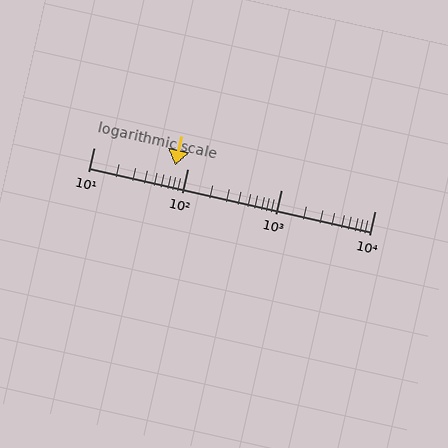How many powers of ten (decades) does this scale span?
The scale spans 3 decades, from 10 to 10000.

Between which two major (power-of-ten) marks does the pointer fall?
The pointer is between 10 and 100.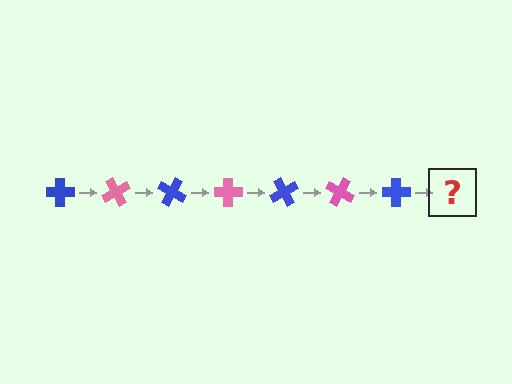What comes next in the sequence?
The next element should be a pink cross, rotated 420 degrees from the start.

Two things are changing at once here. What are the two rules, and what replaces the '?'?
The two rules are that it rotates 60 degrees each step and the color cycles through blue and pink. The '?' should be a pink cross, rotated 420 degrees from the start.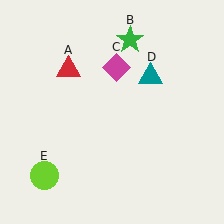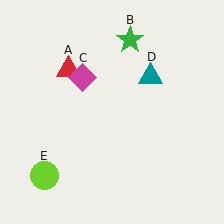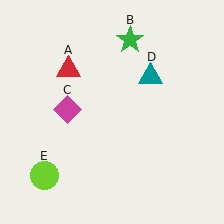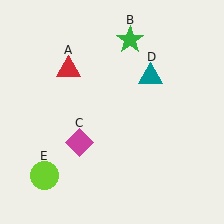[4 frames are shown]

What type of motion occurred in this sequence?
The magenta diamond (object C) rotated counterclockwise around the center of the scene.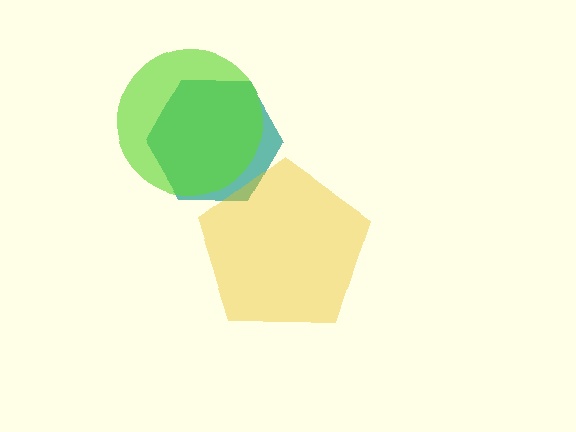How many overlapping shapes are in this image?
There are 3 overlapping shapes in the image.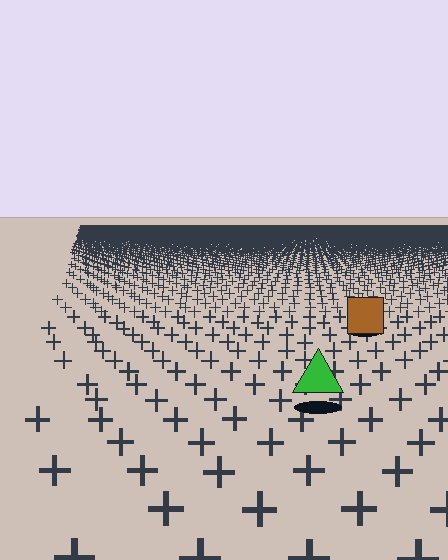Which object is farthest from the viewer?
The brown square is farthest from the viewer. It appears smaller and the ground texture around it is denser.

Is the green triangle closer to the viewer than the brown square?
Yes. The green triangle is closer — you can tell from the texture gradient: the ground texture is coarser near it.